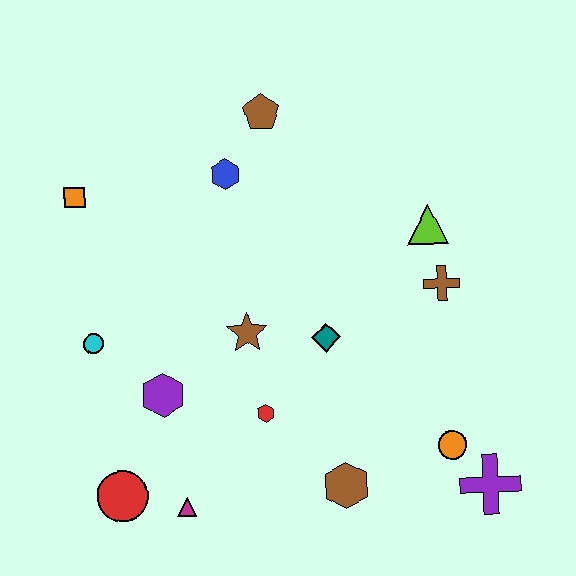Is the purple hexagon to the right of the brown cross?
No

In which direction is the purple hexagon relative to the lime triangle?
The purple hexagon is to the left of the lime triangle.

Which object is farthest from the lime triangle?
The red circle is farthest from the lime triangle.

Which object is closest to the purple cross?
The orange circle is closest to the purple cross.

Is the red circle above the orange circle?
No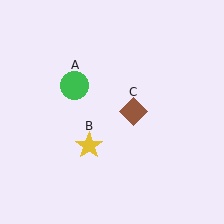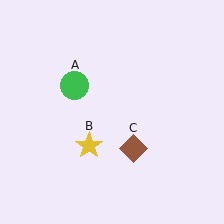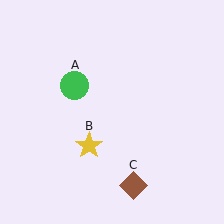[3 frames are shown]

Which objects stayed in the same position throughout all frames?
Green circle (object A) and yellow star (object B) remained stationary.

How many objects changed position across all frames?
1 object changed position: brown diamond (object C).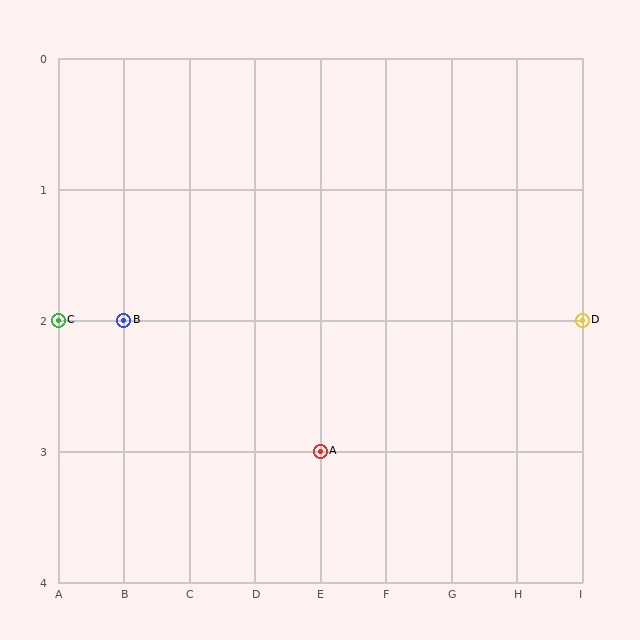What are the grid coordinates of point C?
Point C is at grid coordinates (A, 2).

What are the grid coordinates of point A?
Point A is at grid coordinates (E, 3).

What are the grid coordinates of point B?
Point B is at grid coordinates (B, 2).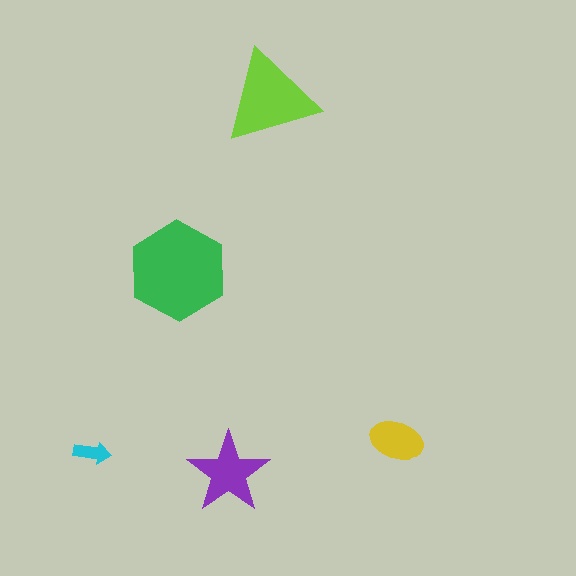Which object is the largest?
The green hexagon.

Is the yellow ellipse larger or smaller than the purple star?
Smaller.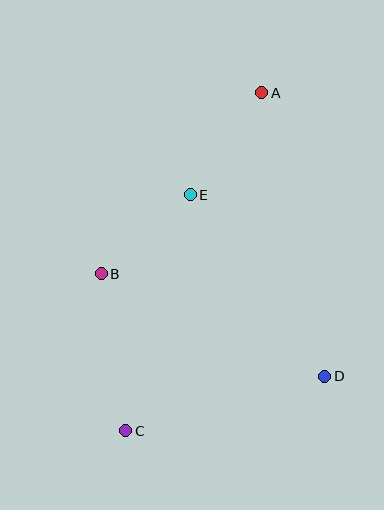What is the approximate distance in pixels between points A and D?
The distance between A and D is approximately 290 pixels.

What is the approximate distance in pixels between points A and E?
The distance between A and E is approximately 125 pixels.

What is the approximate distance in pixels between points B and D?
The distance between B and D is approximately 246 pixels.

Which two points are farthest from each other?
Points A and C are farthest from each other.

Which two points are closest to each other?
Points B and E are closest to each other.